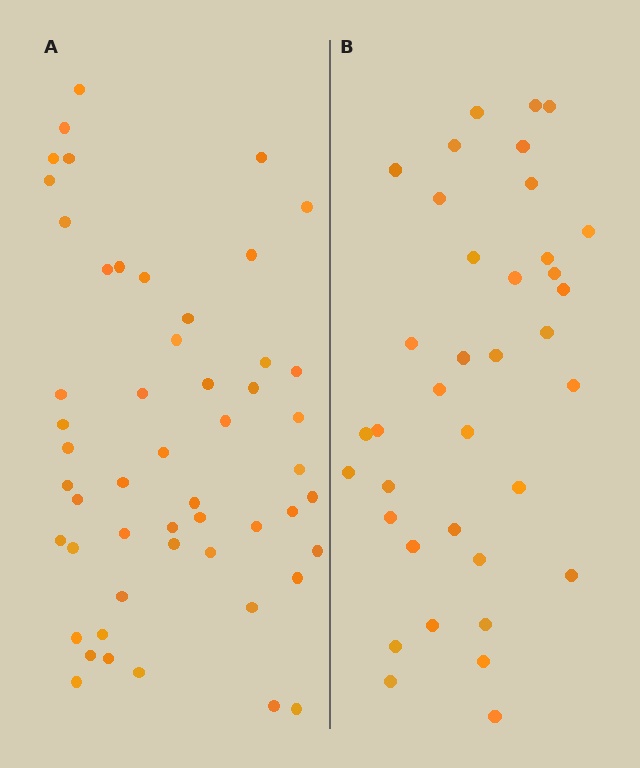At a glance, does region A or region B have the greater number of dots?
Region A (the left region) has more dots.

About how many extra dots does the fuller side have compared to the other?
Region A has approximately 15 more dots than region B.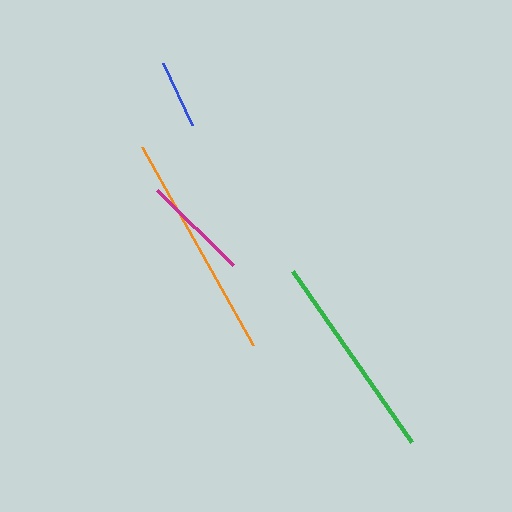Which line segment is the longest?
The orange line is the longest at approximately 227 pixels.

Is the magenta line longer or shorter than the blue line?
The magenta line is longer than the blue line.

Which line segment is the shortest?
The blue line is the shortest at approximately 68 pixels.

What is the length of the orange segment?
The orange segment is approximately 227 pixels long.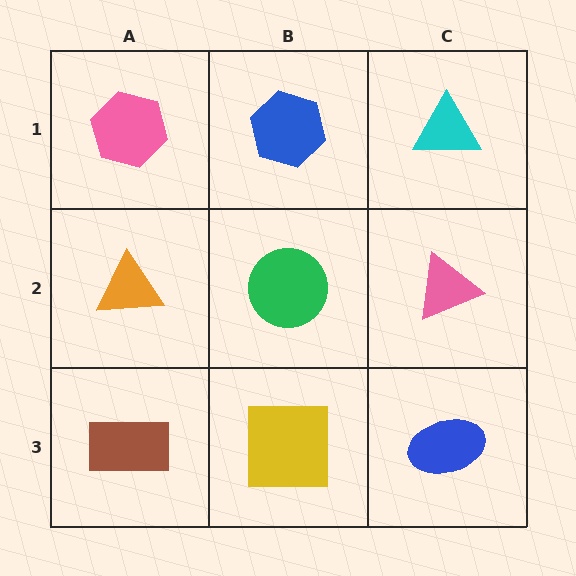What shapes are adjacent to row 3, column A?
An orange triangle (row 2, column A), a yellow square (row 3, column B).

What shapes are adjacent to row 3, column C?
A pink triangle (row 2, column C), a yellow square (row 3, column B).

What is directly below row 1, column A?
An orange triangle.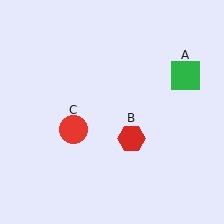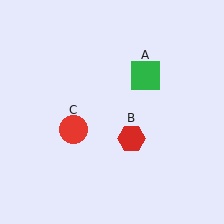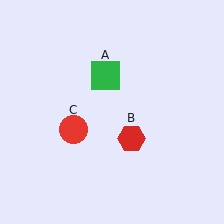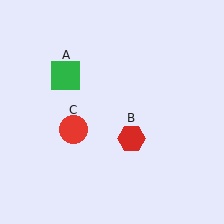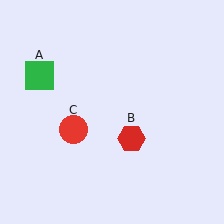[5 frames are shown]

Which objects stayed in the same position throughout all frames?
Red hexagon (object B) and red circle (object C) remained stationary.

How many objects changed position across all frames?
1 object changed position: green square (object A).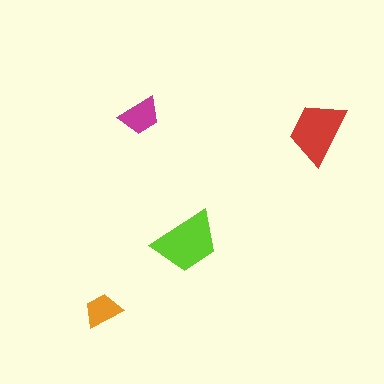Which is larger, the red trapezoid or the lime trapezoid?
The lime one.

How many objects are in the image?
There are 4 objects in the image.